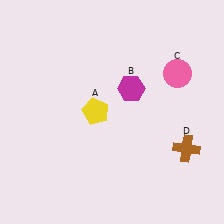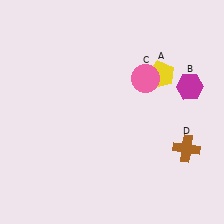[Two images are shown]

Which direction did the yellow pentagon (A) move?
The yellow pentagon (A) moved right.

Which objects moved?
The objects that moved are: the yellow pentagon (A), the magenta hexagon (B), the pink circle (C).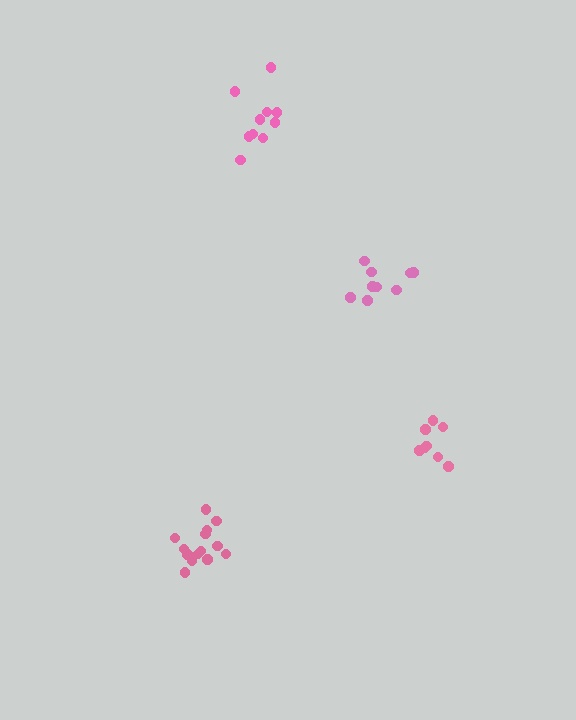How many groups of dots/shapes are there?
There are 4 groups.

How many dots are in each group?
Group 1: 14 dots, Group 2: 8 dots, Group 3: 10 dots, Group 4: 9 dots (41 total).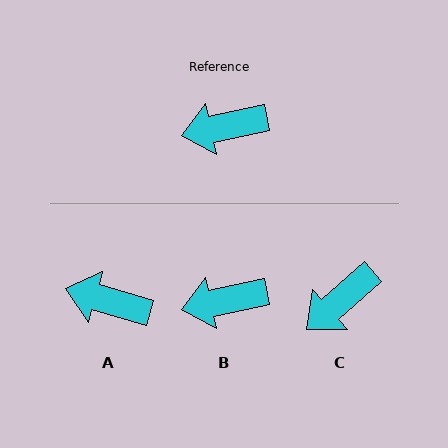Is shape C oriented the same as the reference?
No, it is off by about 29 degrees.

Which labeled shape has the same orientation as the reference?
B.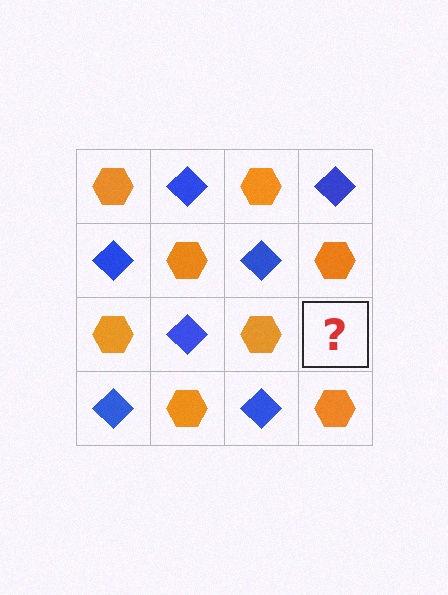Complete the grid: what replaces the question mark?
The question mark should be replaced with a blue diamond.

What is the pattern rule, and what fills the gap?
The rule is that it alternates orange hexagon and blue diamond in a checkerboard pattern. The gap should be filled with a blue diamond.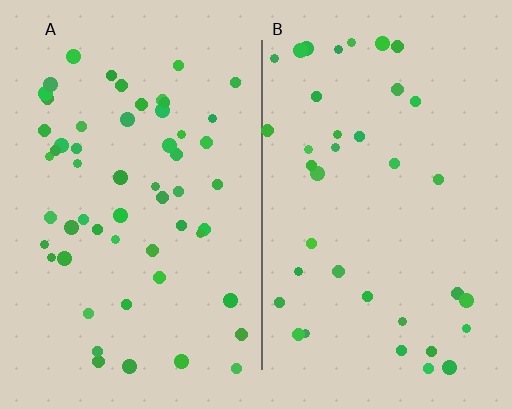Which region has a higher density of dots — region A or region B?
A (the left).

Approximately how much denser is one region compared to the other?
Approximately 1.5× — region A over region B.